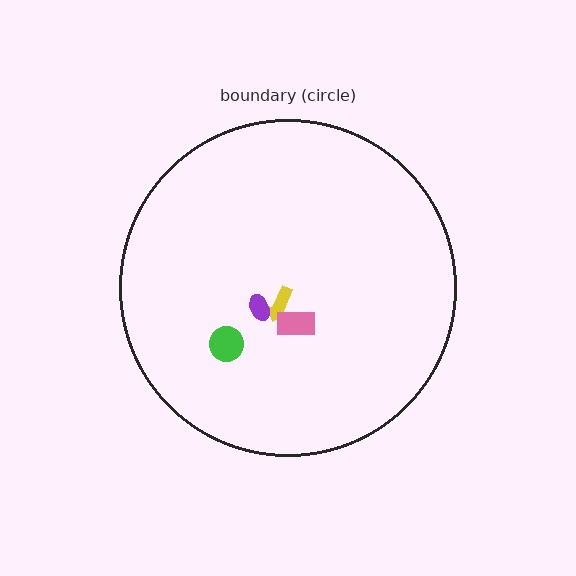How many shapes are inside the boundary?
4 inside, 0 outside.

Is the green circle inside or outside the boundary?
Inside.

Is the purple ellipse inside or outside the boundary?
Inside.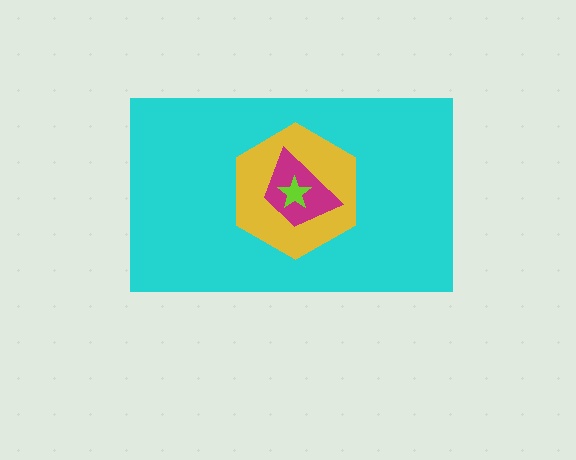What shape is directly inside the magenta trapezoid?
The lime star.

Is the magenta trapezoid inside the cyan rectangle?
Yes.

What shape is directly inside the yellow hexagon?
The magenta trapezoid.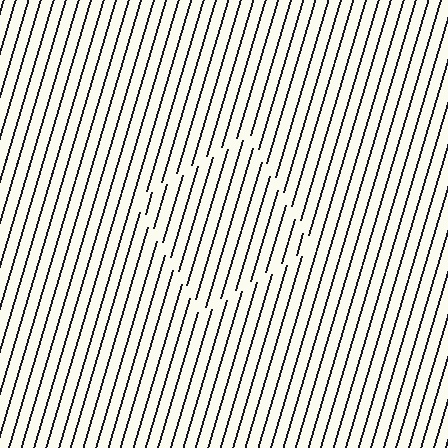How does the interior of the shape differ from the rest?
The interior of the shape contains the same grating, shifted by half a period — the contour is defined by the phase discontinuity where line-ends from the inner and outer gratings abut.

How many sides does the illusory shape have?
4 sides — the line-ends trace a square.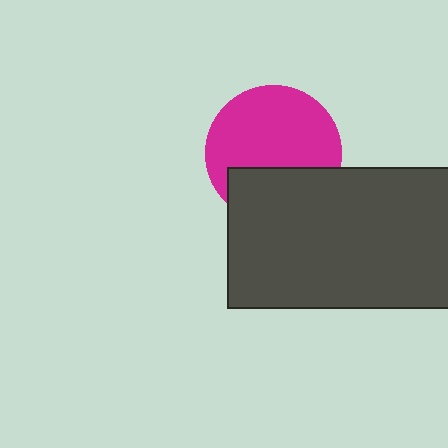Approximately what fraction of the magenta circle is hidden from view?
Roughly 34% of the magenta circle is hidden behind the dark gray rectangle.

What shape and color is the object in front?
The object in front is a dark gray rectangle.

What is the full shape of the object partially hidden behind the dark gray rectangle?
The partially hidden object is a magenta circle.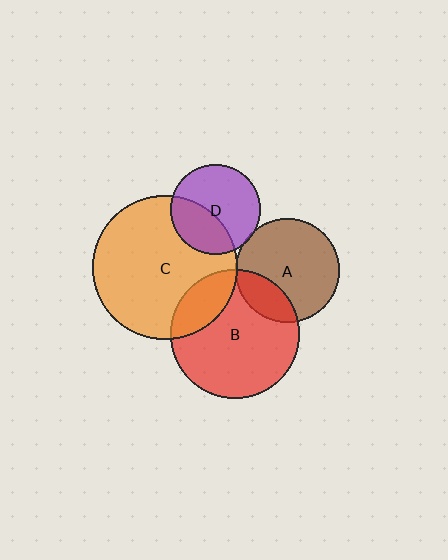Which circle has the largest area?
Circle C (orange).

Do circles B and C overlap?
Yes.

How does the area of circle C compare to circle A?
Approximately 1.9 times.